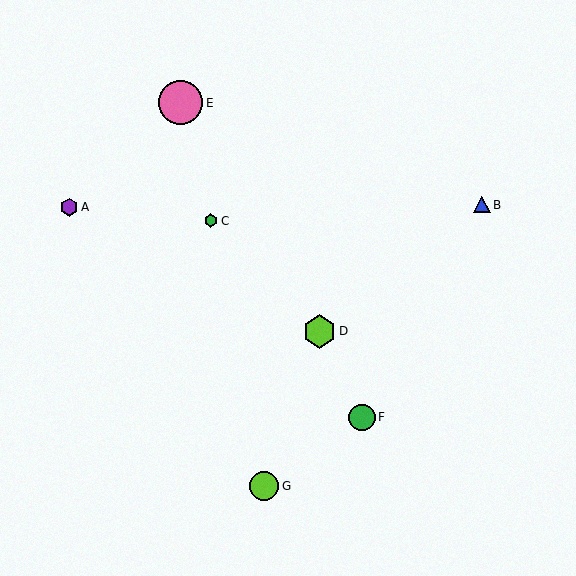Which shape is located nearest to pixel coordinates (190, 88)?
The pink circle (labeled E) at (180, 103) is nearest to that location.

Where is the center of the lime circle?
The center of the lime circle is at (264, 486).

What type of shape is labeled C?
Shape C is a green hexagon.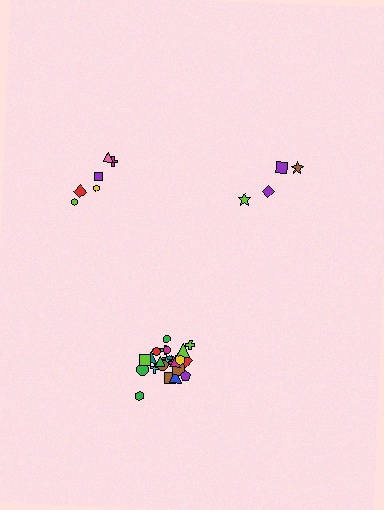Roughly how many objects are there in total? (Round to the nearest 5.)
Roughly 35 objects in total.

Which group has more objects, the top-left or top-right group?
The top-left group.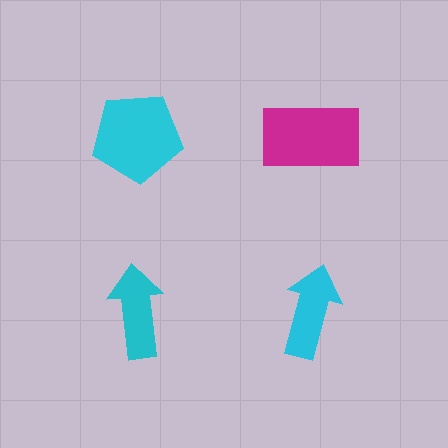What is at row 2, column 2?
A cyan arrow.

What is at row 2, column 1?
A cyan arrow.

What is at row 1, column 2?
A magenta rectangle.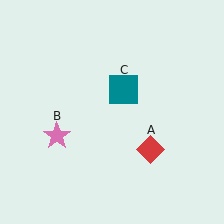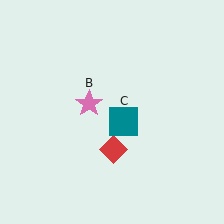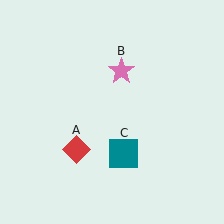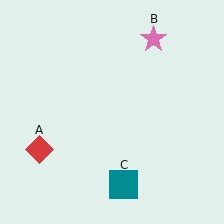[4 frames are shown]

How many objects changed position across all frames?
3 objects changed position: red diamond (object A), pink star (object B), teal square (object C).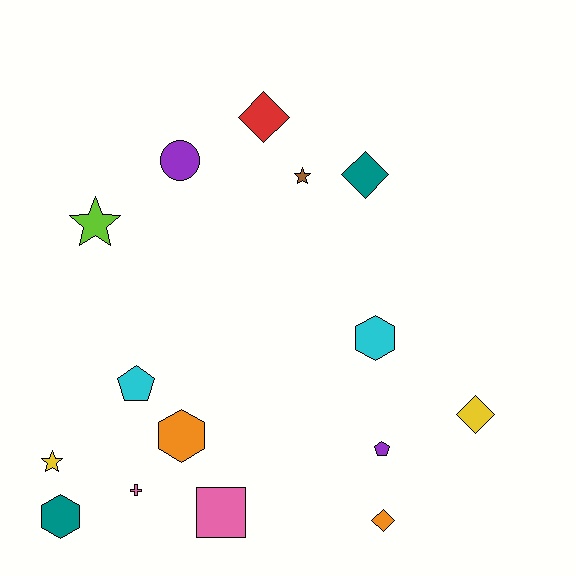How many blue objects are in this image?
There are no blue objects.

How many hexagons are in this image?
There are 3 hexagons.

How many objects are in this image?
There are 15 objects.